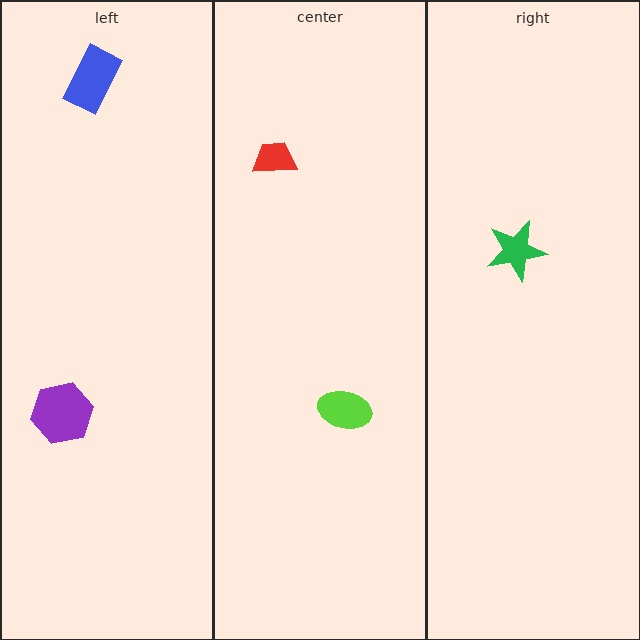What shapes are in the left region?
The blue rectangle, the purple hexagon.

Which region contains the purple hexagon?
The left region.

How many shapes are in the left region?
2.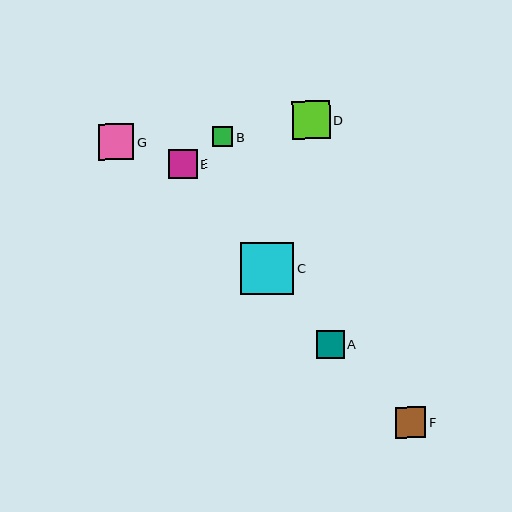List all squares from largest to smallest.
From largest to smallest: C, D, G, F, E, A, B.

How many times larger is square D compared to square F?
Square D is approximately 1.2 times the size of square F.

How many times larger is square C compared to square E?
Square C is approximately 1.8 times the size of square E.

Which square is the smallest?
Square B is the smallest with a size of approximately 20 pixels.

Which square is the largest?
Square C is the largest with a size of approximately 53 pixels.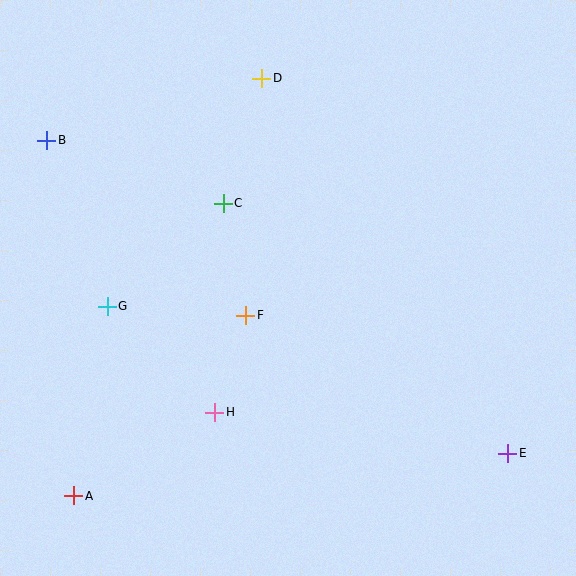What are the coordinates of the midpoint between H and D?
The midpoint between H and D is at (238, 245).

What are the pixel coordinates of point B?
Point B is at (47, 140).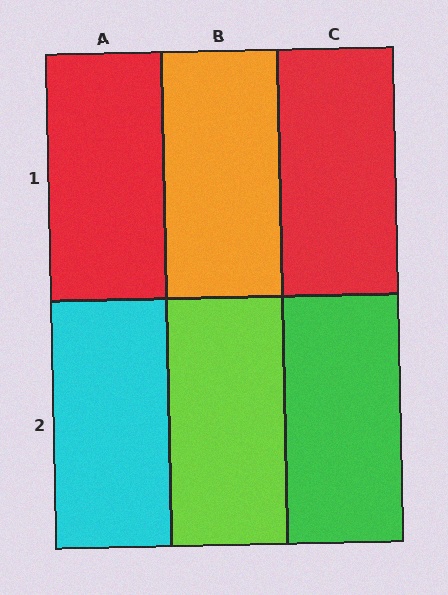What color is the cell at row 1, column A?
Red.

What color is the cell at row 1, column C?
Red.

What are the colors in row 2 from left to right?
Cyan, lime, green.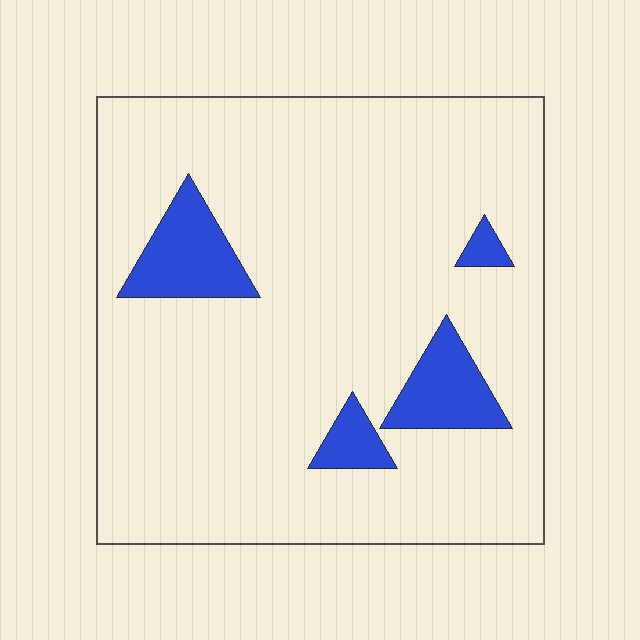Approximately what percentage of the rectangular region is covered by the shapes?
Approximately 10%.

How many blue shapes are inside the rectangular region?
4.